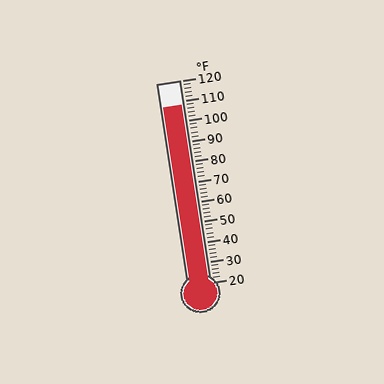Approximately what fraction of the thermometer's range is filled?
The thermometer is filled to approximately 90% of its range.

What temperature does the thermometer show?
The thermometer shows approximately 108°F.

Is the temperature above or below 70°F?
The temperature is above 70°F.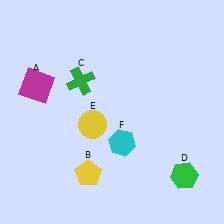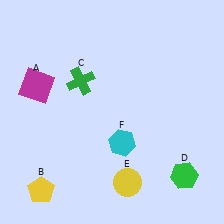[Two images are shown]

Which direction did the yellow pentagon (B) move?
The yellow pentagon (B) moved left.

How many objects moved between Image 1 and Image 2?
2 objects moved between the two images.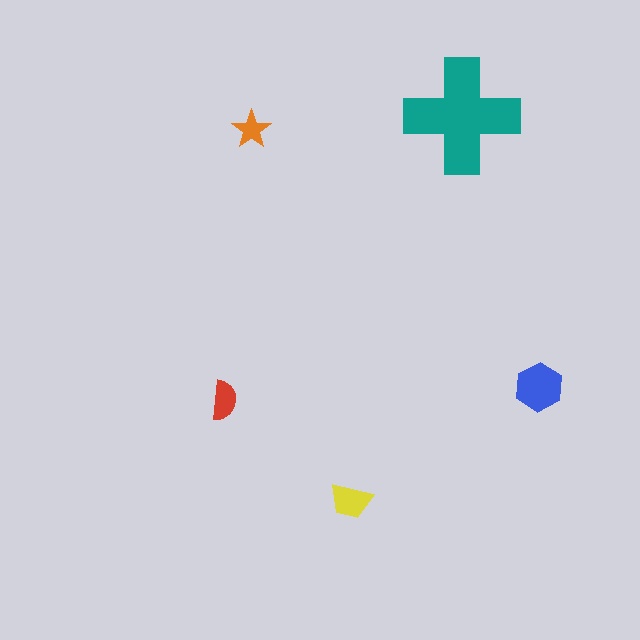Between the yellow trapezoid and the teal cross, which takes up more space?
The teal cross.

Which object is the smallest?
The orange star.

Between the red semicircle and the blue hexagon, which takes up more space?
The blue hexagon.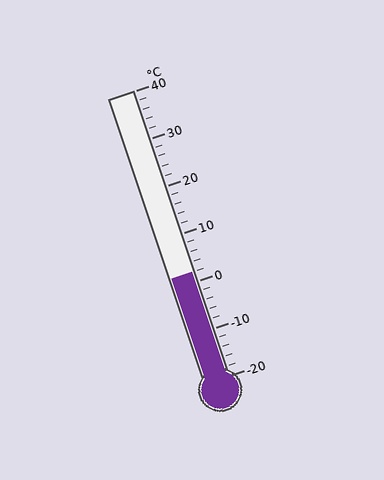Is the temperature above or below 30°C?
The temperature is below 30°C.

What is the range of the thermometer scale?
The thermometer scale ranges from -20°C to 40°C.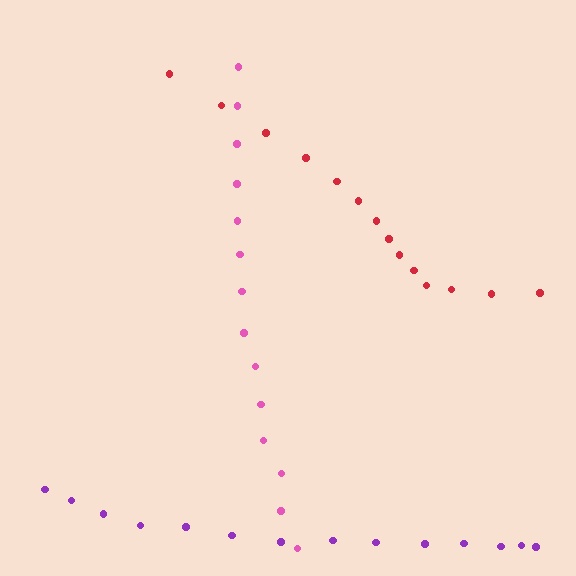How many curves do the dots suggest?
There are 3 distinct paths.